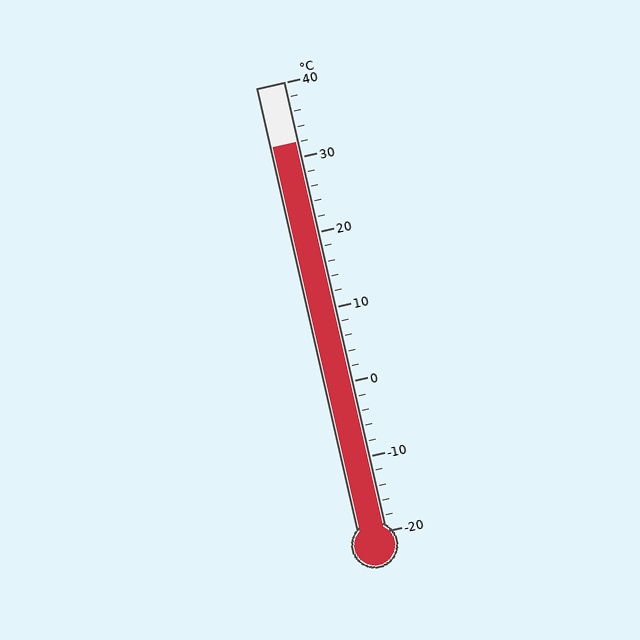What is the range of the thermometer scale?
The thermometer scale ranges from -20°C to 40°C.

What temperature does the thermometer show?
The thermometer shows approximately 32°C.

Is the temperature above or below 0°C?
The temperature is above 0°C.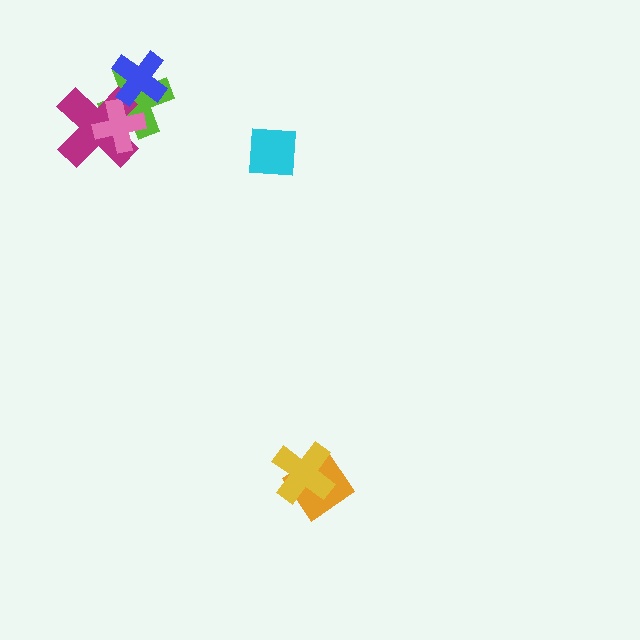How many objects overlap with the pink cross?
2 objects overlap with the pink cross.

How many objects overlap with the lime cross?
3 objects overlap with the lime cross.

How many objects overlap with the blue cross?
2 objects overlap with the blue cross.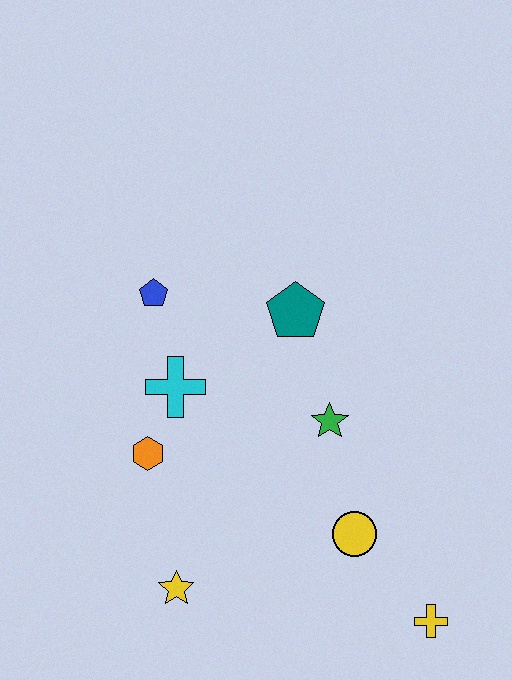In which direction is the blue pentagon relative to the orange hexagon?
The blue pentagon is above the orange hexagon.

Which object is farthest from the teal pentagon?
The yellow cross is farthest from the teal pentagon.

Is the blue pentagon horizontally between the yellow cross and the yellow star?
No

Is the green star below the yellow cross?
No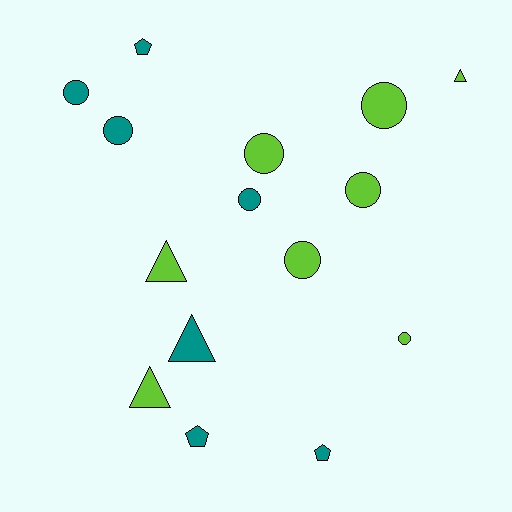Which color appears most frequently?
Lime, with 8 objects.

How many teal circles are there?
There are 3 teal circles.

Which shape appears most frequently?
Circle, with 8 objects.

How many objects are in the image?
There are 15 objects.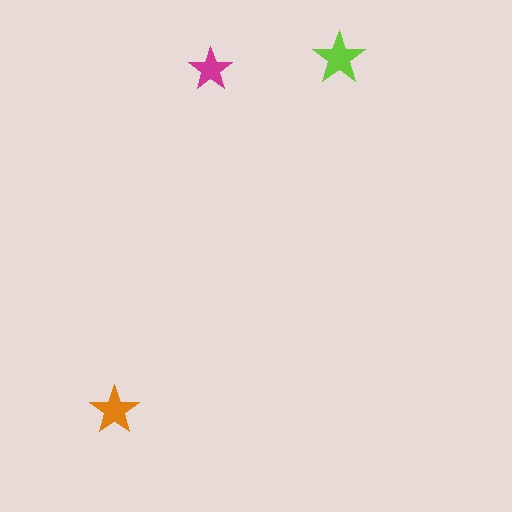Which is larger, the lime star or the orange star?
The lime one.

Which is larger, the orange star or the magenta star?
The orange one.